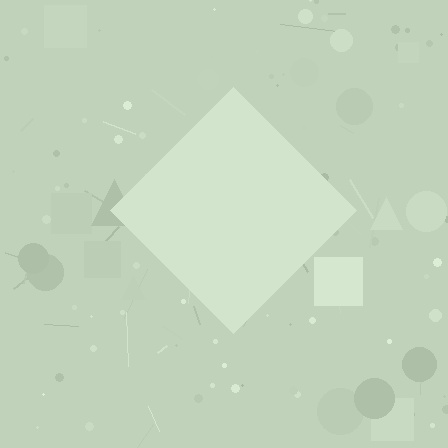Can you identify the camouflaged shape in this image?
The camouflaged shape is a diamond.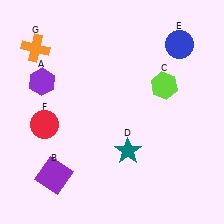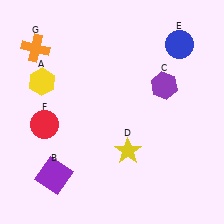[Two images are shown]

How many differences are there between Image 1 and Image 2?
There are 3 differences between the two images.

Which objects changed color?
A changed from purple to yellow. C changed from lime to purple. D changed from teal to yellow.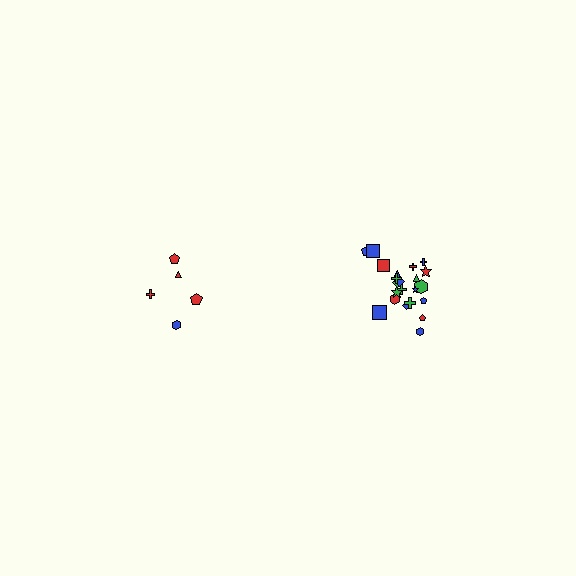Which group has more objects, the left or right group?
The right group.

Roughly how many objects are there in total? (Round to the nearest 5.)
Roughly 25 objects in total.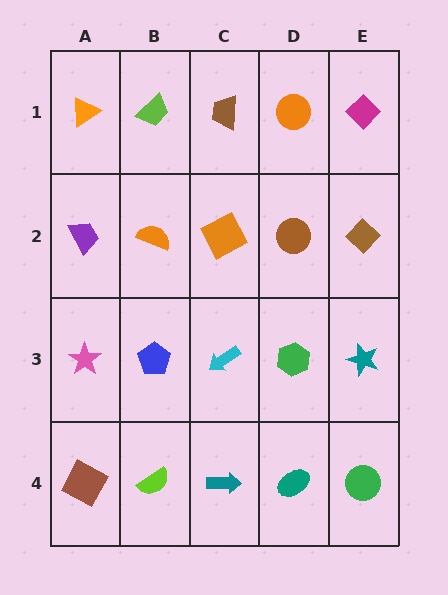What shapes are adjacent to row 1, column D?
A brown circle (row 2, column D), a brown trapezoid (row 1, column C), a magenta diamond (row 1, column E).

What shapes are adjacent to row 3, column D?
A brown circle (row 2, column D), a teal ellipse (row 4, column D), a cyan arrow (row 3, column C), a teal star (row 3, column E).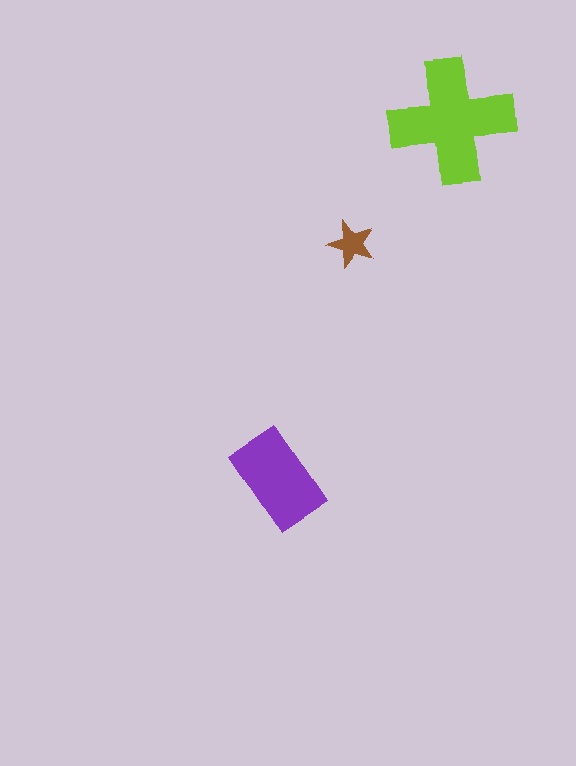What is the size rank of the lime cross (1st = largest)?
1st.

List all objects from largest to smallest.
The lime cross, the purple rectangle, the brown star.